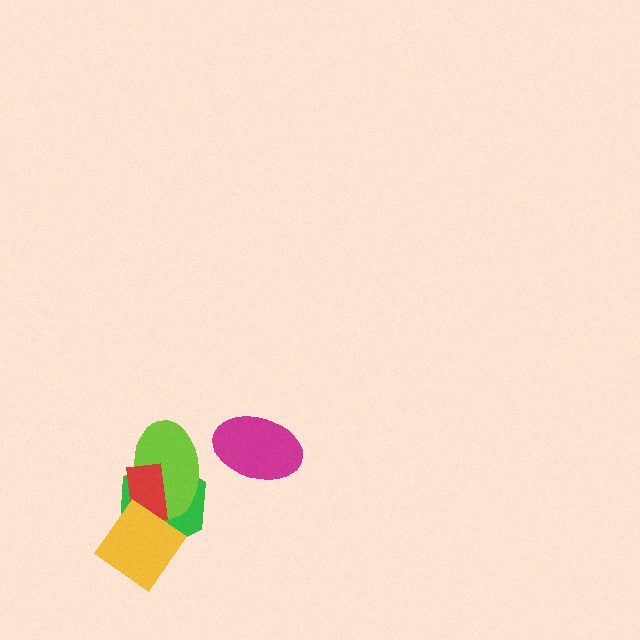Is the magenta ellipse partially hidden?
No, no other shape covers it.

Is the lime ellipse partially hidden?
Yes, it is partially covered by another shape.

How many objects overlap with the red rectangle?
3 objects overlap with the red rectangle.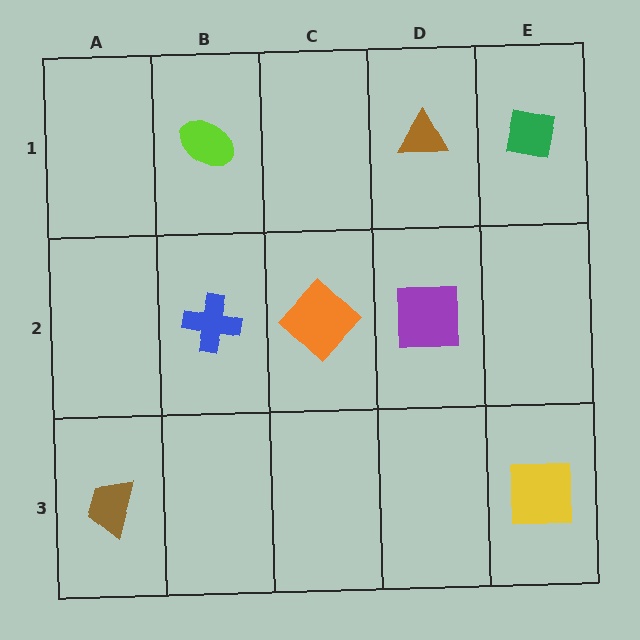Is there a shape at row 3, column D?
No, that cell is empty.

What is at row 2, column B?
A blue cross.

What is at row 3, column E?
A yellow square.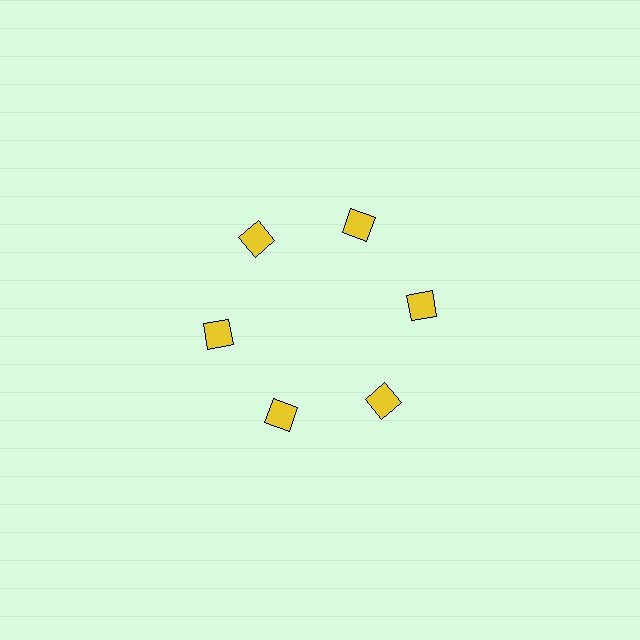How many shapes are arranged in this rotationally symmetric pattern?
There are 6 shapes, arranged in 6 groups of 1.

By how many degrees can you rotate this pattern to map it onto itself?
The pattern maps onto itself every 60 degrees of rotation.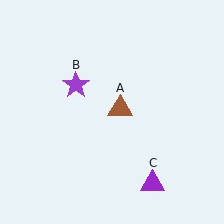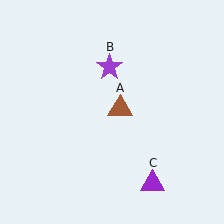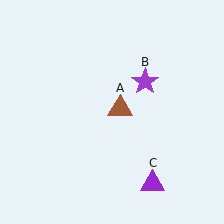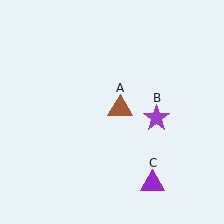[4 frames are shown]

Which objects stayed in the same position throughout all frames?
Brown triangle (object A) and purple triangle (object C) remained stationary.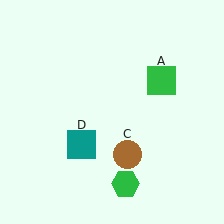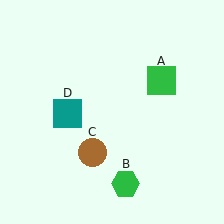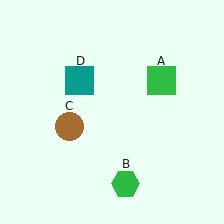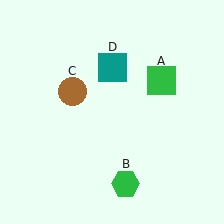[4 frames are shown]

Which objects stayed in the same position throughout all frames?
Green square (object A) and green hexagon (object B) remained stationary.